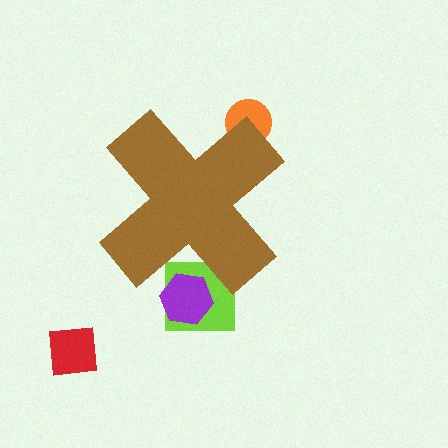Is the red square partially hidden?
No, the red square is fully visible.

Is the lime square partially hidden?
Yes, the lime square is partially hidden behind the brown cross.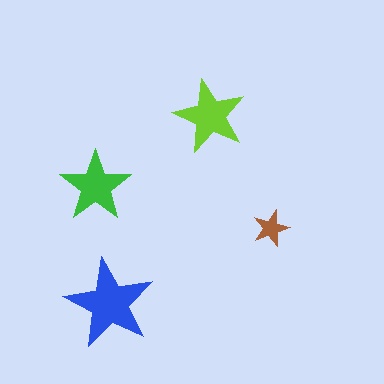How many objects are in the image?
There are 4 objects in the image.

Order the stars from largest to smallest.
the blue one, the lime one, the green one, the brown one.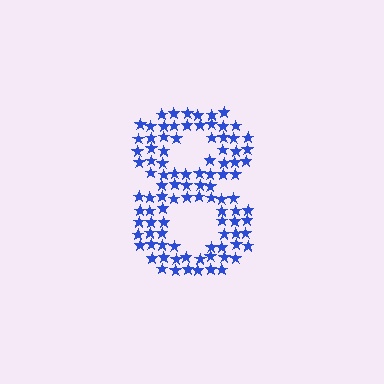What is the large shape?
The large shape is the digit 8.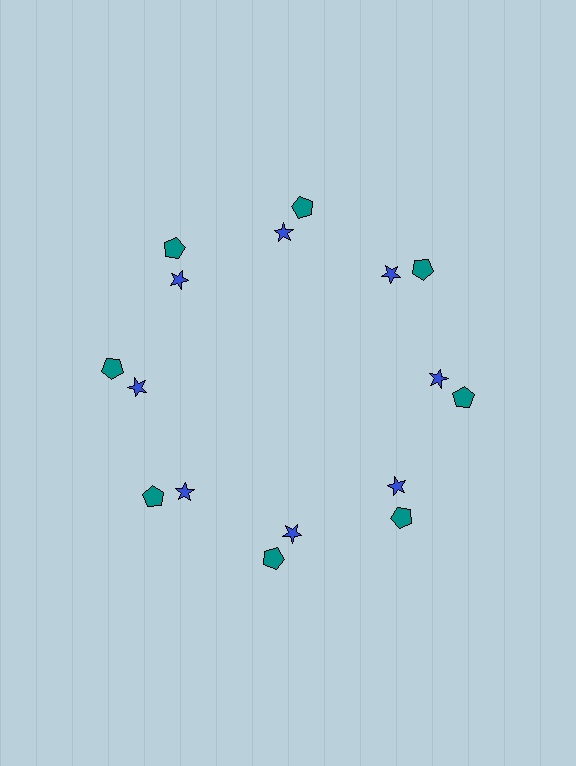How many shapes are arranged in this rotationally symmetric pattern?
There are 16 shapes, arranged in 8 groups of 2.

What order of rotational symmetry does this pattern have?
This pattern has 8-fold rotational symmetry.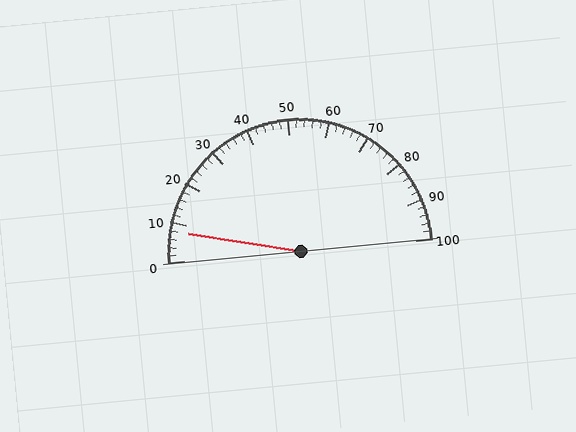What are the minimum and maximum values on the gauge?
The gauge ranges from 0 to 100.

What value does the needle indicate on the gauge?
The needle indicates approximately 8.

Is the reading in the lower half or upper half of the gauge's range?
The reading is in the lower half of the range (0 to 100).